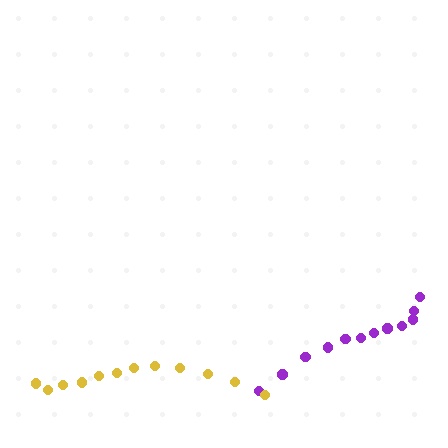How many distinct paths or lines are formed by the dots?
There are 2 distinct paths.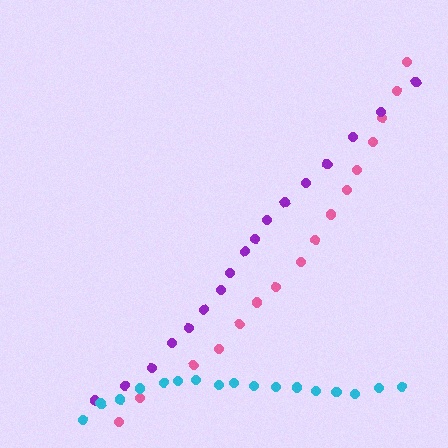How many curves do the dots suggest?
There are 3 distinct paths.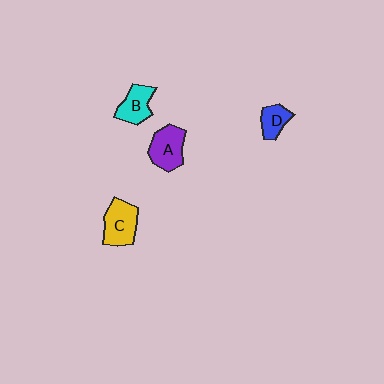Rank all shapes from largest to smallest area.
From largest to smallest: C (yellow), A (purple), B (cyan), D (blue).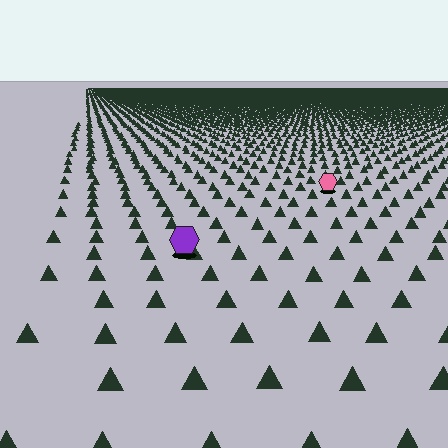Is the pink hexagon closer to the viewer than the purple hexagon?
No. The purple hexagon is closer — you can tell from the texture gradient: the ground texture is coarser near it.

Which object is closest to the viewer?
The purple hexagon is closest. The texture marks near it are larger and more spread out.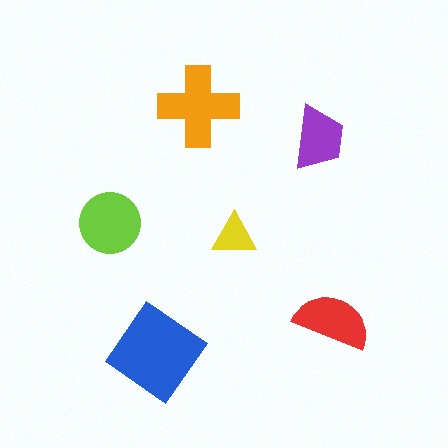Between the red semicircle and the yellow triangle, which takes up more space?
The red semicircle.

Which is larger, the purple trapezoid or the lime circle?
The lime circle.